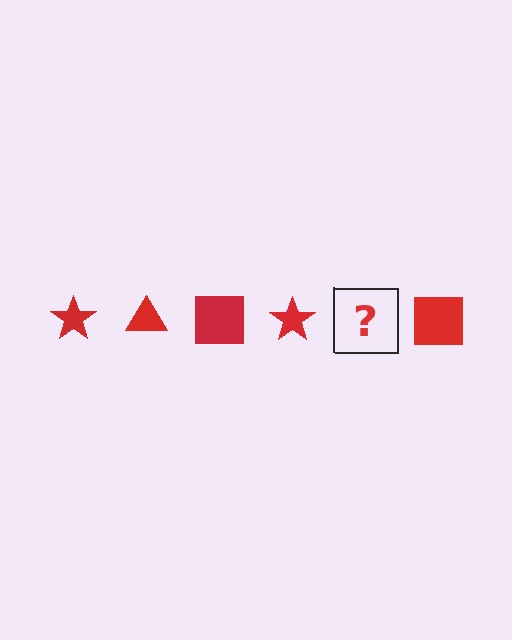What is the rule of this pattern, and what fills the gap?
The rule is that the pattern cycles through star, triangle, square shapes in red. The gap should be filled with a red triangle.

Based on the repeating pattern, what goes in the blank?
The blank should be a red triangle.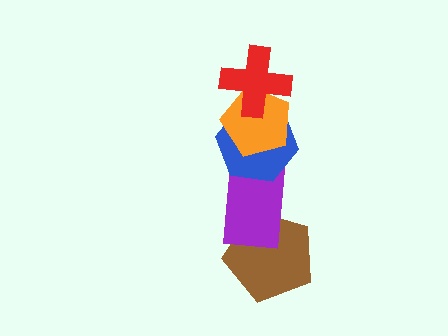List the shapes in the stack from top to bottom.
From top to bottom: the red cross, the orange pentagon, the blue hexagon, the purple rectangle, the brown pentagon.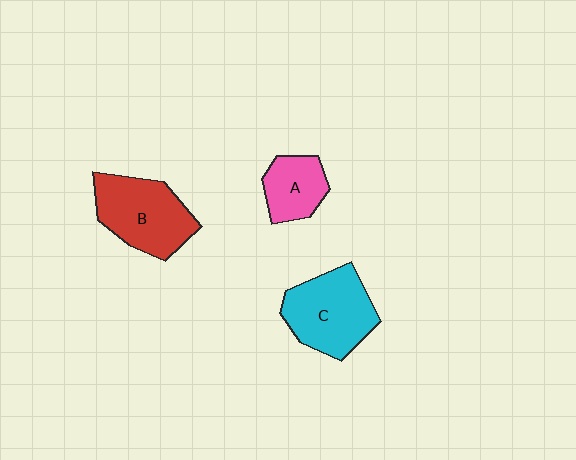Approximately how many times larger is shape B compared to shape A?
Approximately 1.7 times.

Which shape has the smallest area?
Shape A (pink).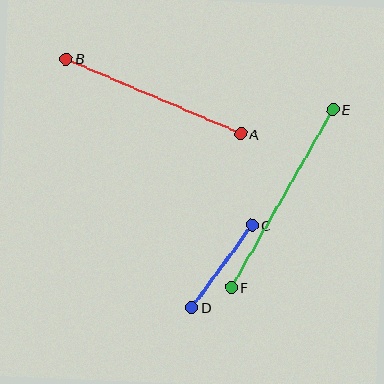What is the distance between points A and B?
The distance is approximately 190 pixels.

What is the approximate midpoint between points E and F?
The midpoint is at approximately (282, 199) pixels.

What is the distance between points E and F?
The distance is approximately 205 pixels.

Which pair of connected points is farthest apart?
Points E and F are farthest apart.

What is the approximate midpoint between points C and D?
The midpoint is at approximately (222, 266) pixels.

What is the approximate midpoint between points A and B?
The midpoint is at approximately (154, 96) pixels.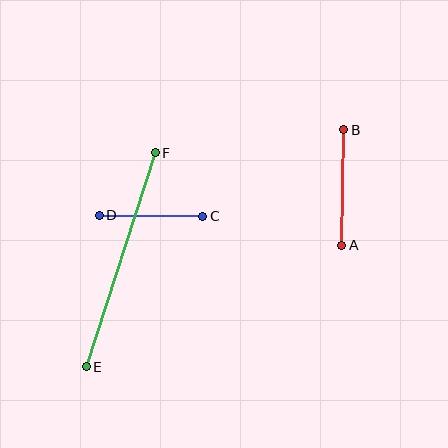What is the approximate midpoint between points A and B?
The midpoint is at approximately (343, 188) pixels.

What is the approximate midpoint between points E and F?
The midpoint is at approximately (121, 260) pixels.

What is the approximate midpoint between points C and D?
The midpoint is at approximately (151, 216) pixels.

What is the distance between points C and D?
The distance is approximately 103 pixels.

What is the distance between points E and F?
The distance is approximately 225 pixels.